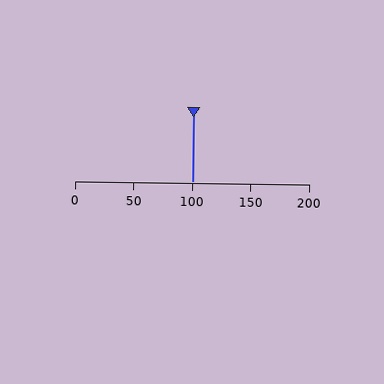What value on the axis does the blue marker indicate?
The marker indicates approximately 100.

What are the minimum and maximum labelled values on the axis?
The axis runs from 0 to 200.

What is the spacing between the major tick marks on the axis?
The major ticks are spaced 50 apart.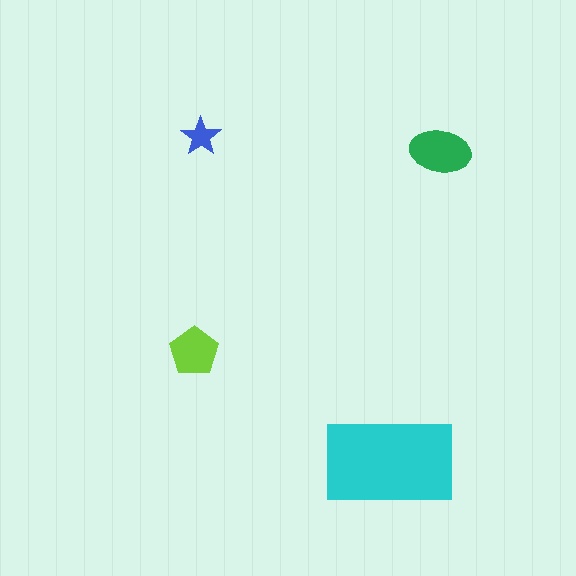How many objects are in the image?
There are 4 objects in the image.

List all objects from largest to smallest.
The cyan rectangle, the green ellipse, the lime pentagon, the blue star.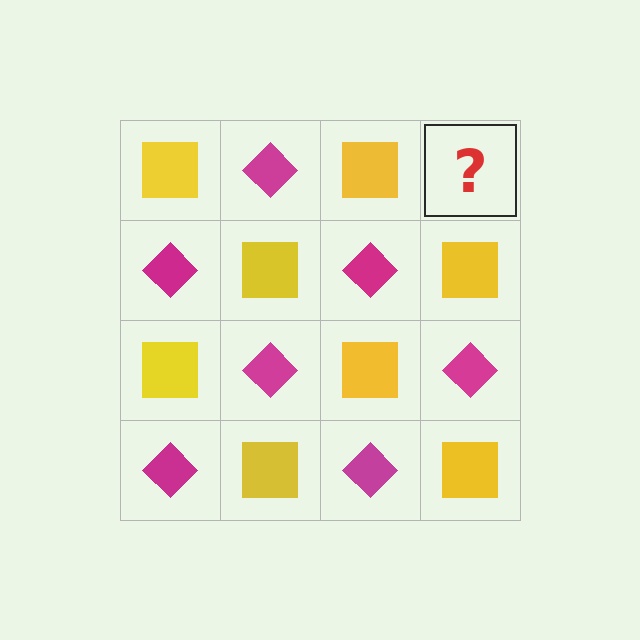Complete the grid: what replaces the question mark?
The question mark should be replaced with a magenta diamond.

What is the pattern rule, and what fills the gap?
The rule is that it alternates yellow square and magenta diamond in a checkerboard pattern. The gap should be filled with a magenta diamond.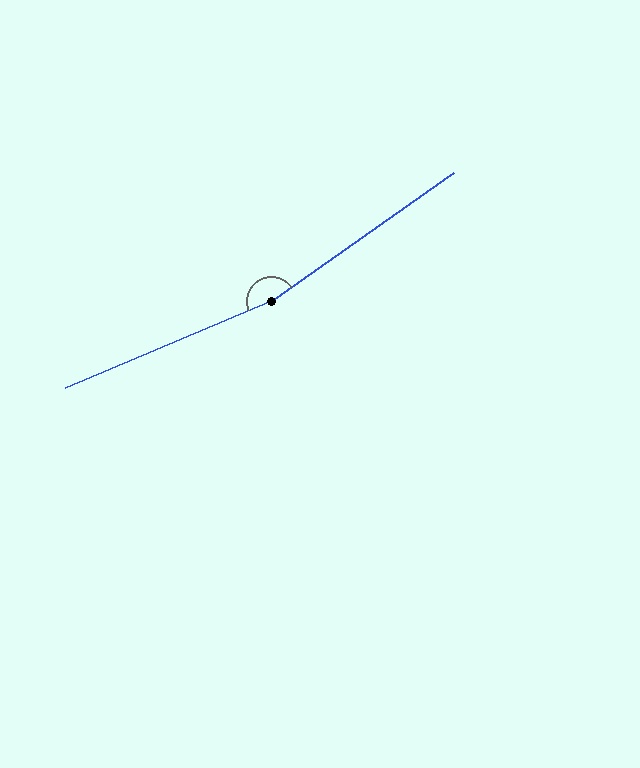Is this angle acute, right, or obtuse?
It is obtuse.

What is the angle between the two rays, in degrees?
Approximately 168 degrees.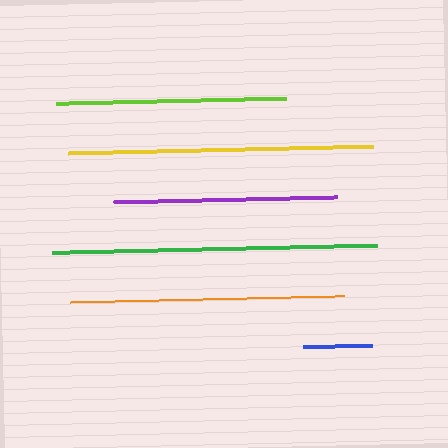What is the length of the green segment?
The green segment is approximately 325 pixels long.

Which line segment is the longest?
The green line is the longest at approximately 325 pixels.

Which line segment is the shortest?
The blue line is the shortest at approximately 69 pixels.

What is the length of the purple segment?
The purple segment is approximately 224 pixels long.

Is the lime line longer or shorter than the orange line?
The orange line is longer than the lime line.